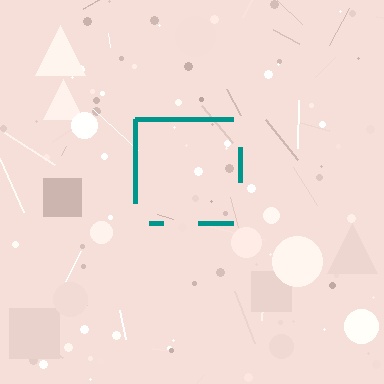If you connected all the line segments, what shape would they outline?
They would outline a square.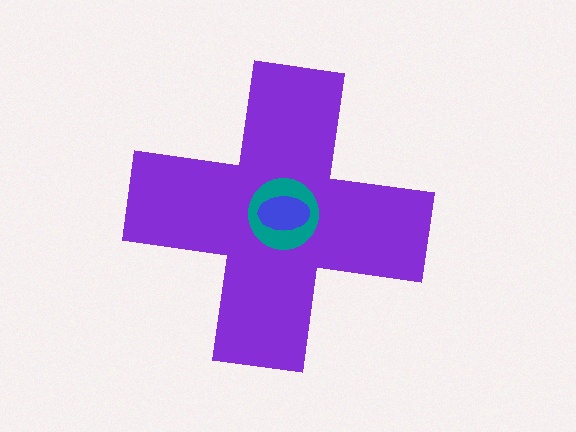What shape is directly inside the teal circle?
The blue ellipse.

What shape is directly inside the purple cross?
The teal circle.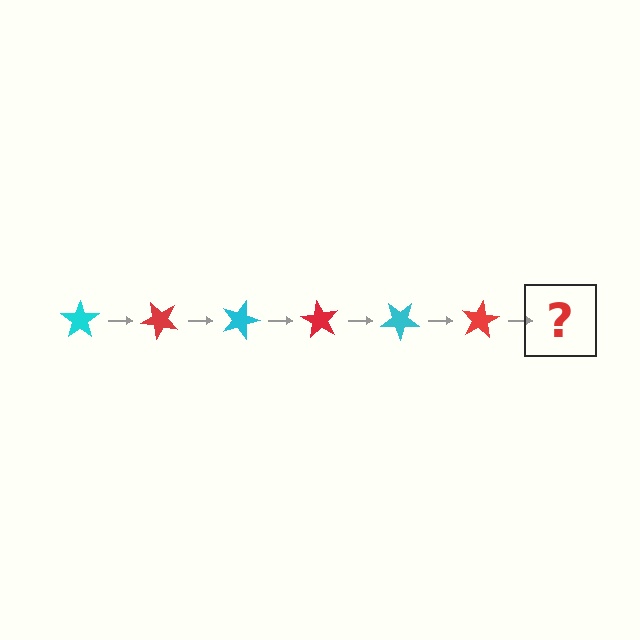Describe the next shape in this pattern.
It should be a cyan star, rotated 270 degrees from the start.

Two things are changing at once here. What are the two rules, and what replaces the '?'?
The two rules are that it rotates 45 degrees each step and the color cycles through cyan and red. The '?' should be a cyan star, rotated 270 degrees from the start.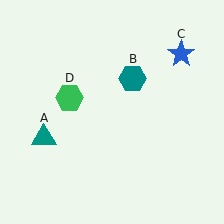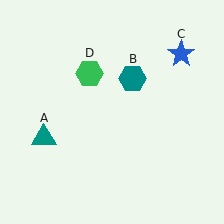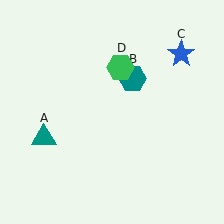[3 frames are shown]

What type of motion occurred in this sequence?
The green hexagon (object D) rotated clockwise around the center of the scene.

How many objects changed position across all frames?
1 object changed position: green hexagon (object D).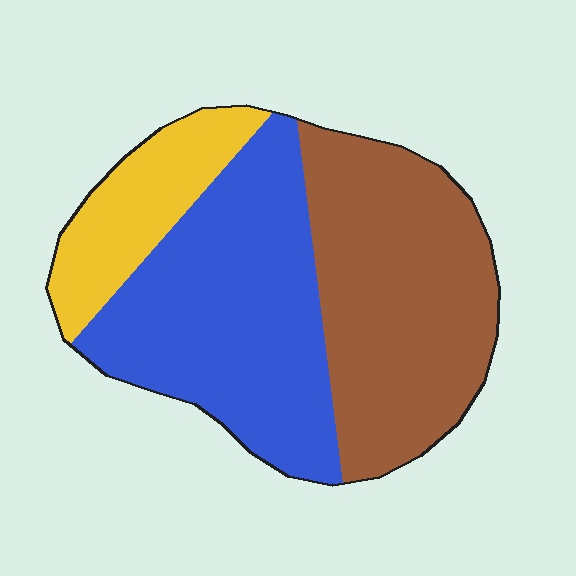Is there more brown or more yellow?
Brown.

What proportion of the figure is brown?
Brown takes up about two fifths (2/5) of the figure.